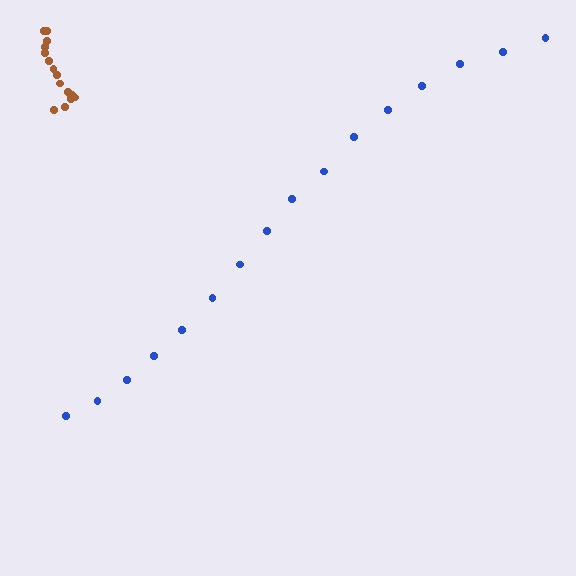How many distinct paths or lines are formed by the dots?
There are 2 distinct paths.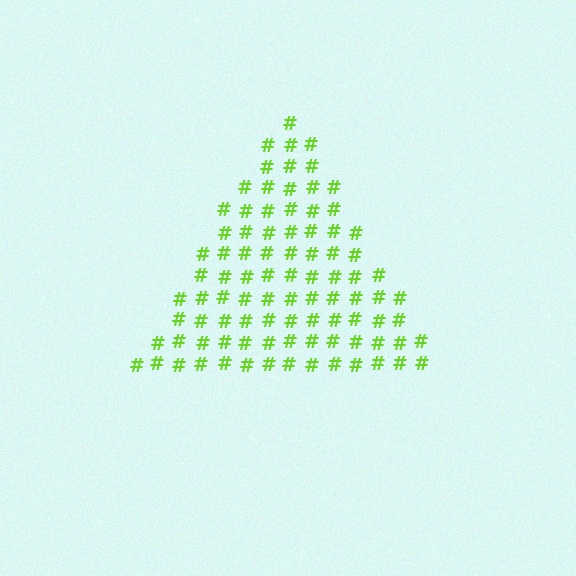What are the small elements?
The small elements are hash symbols.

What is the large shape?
The large shape is a triangle.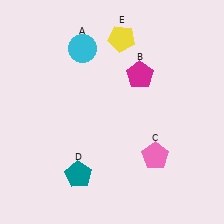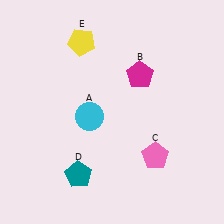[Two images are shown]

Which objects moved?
The objects that moved are: the cyan circle (A), the yellow pentagon (E).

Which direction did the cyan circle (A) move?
The cyan circle (A) moved down.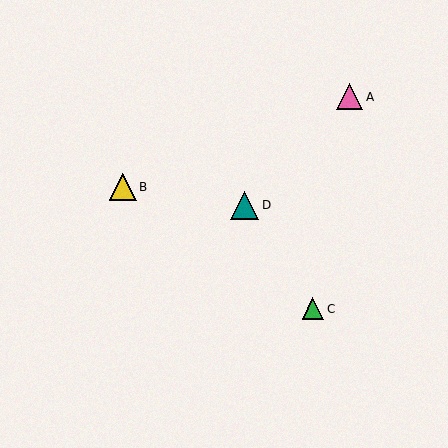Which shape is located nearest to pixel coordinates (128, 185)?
The yellow triangle (labeled B) at (122, 187) is nearest to that location.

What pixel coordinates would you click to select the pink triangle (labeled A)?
Click at (350, 97) to select the pink triangle A.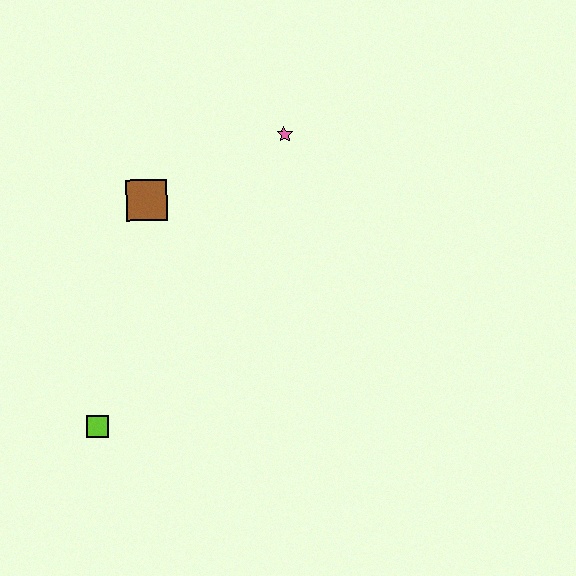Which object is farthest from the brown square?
The lime square is farthest from the brown square.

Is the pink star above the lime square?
Yes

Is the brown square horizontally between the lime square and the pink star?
Yes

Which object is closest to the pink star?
The brown square is closest to the pink star.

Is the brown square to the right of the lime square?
Yes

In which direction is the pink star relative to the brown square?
The pink star is to the right of the brown square.